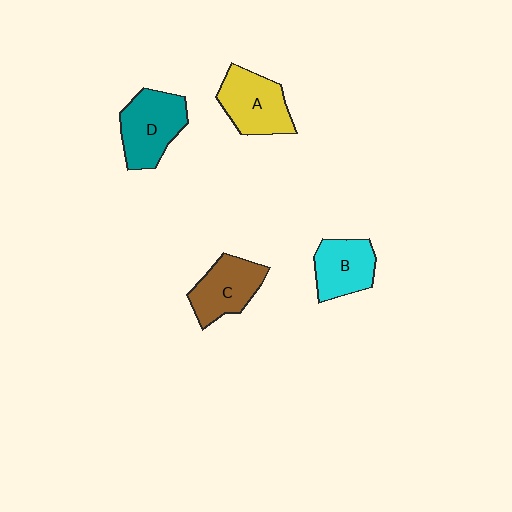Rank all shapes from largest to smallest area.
From largest to smallest: D (teal), A (yellow), C (brown), B (cyan).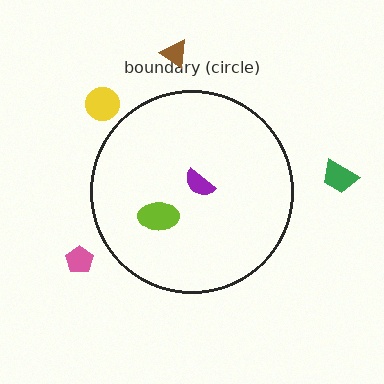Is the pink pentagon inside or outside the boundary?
Outside.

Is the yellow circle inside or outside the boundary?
Outside.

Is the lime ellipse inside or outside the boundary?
Inside.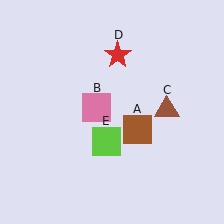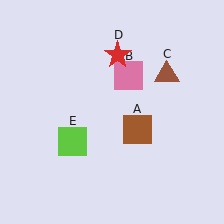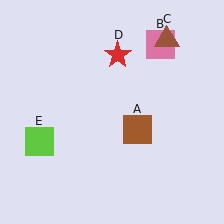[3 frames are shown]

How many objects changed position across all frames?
3 objects changed position: pink square (object B), brown triangle (object C), lime square (object E).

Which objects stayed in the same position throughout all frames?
Brown square (object A) and red star (object D) remained stationary.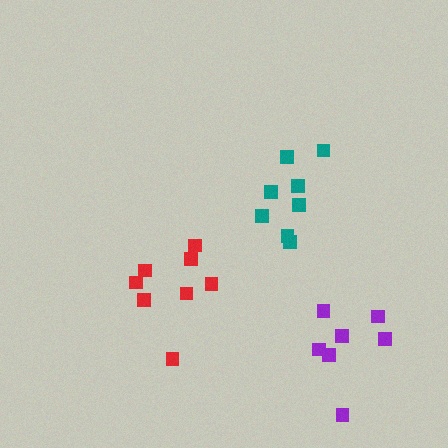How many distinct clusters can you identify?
There are 3 distinct clusters.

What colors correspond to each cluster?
The clusters are colored: red, purple, teal.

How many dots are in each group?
Group 1: 8 dots, Group 2: 7 dots, Group 3: 8 dots (23 total).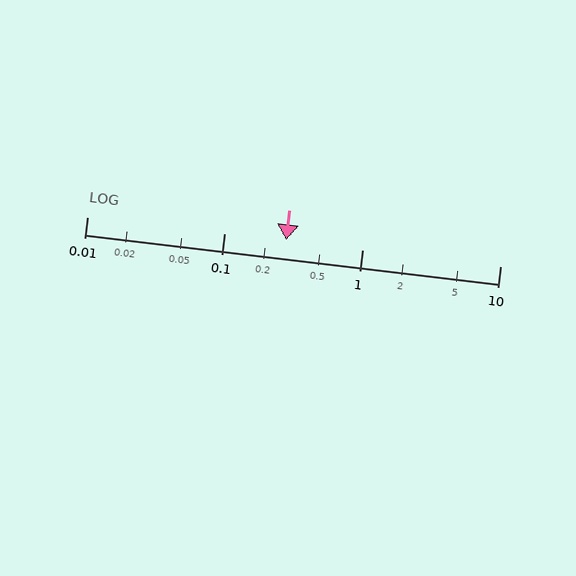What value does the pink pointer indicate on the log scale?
The pointer indicates approximately 0.28.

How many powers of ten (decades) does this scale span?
The scale spans 3 decades, from 0.01 to 10.